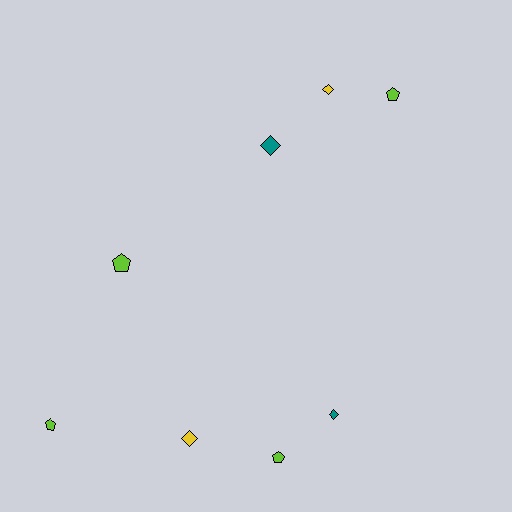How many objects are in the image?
There are 8 objects.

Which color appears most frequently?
Lime, with 4 objects.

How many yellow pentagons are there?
There are no yellow pentagons.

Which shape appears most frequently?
Diamond, with 4 objects.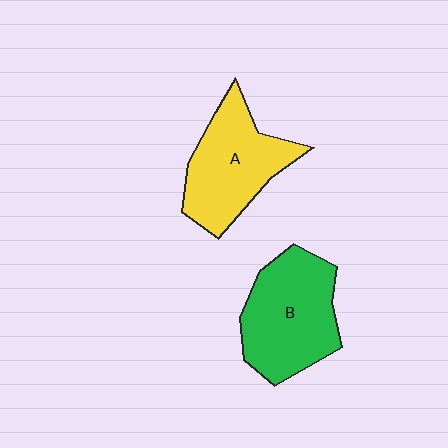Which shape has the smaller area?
Shape A (yellow).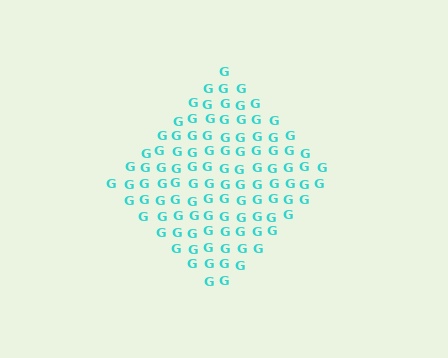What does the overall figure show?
The overall figure shows a diamond.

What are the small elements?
The small elements are letter G's.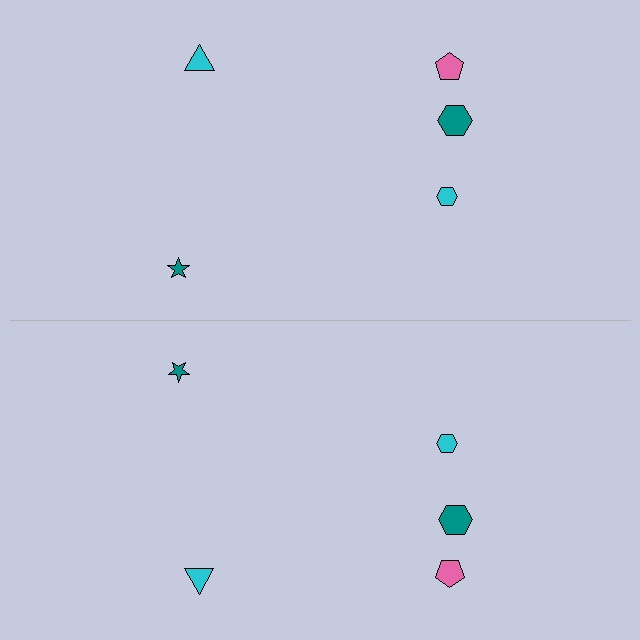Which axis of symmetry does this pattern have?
The pattern has a horizontal axis of symmetry running through the center of the image.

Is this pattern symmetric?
Yes, this pattern has bilateral (reflection) symmetry.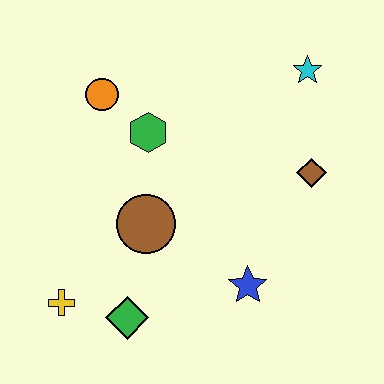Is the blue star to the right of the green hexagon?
Yes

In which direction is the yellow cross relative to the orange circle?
The yellow cross is below the orange circle.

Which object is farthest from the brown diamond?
The yellow cross is farthest from the brown diamond.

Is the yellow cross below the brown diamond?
Yes